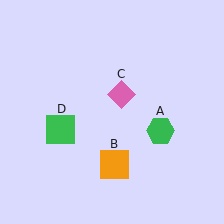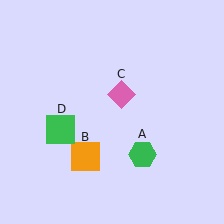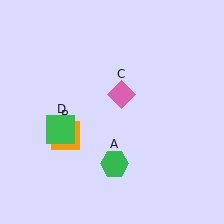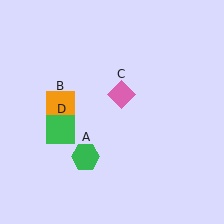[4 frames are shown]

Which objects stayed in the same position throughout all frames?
Pink diamond (object C) and green square (object D) remained stationary.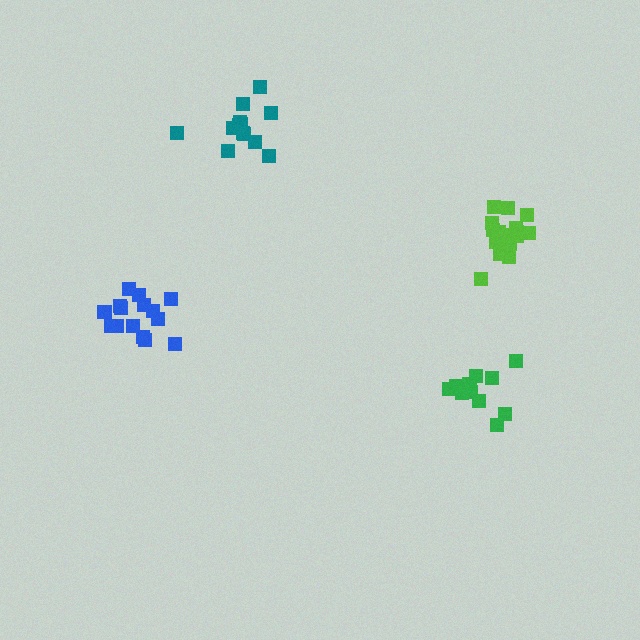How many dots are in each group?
Group 1: 17 dots, Group 2: 13 dots, Group 3: 15 dots, Group 4: 12 dots (57 total).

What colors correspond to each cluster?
The clusters are colored: lime, teal, blue, green.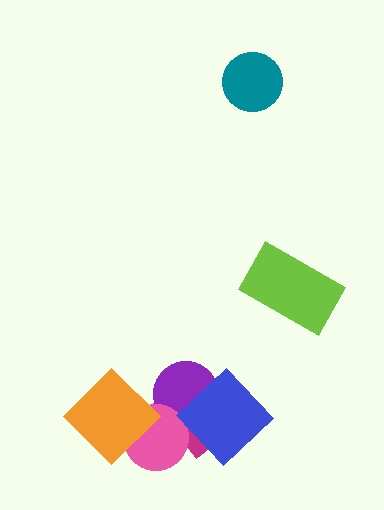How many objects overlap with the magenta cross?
4 objects overlap with the magenta cross.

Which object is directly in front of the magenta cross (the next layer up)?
The purple circle is directly in front of the magenta cross.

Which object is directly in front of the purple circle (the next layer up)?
The pink circle is directly in front of the purple circle.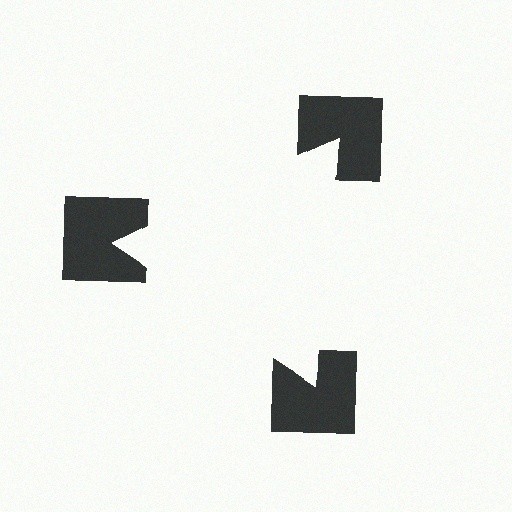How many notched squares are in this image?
There are 3 — one at each vertex of the illusory triangle.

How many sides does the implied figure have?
3 sides.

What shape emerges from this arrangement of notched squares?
An illusory triangle — its edges are inferred from the aligned wedge cuts in the notched squares, not physically drawn.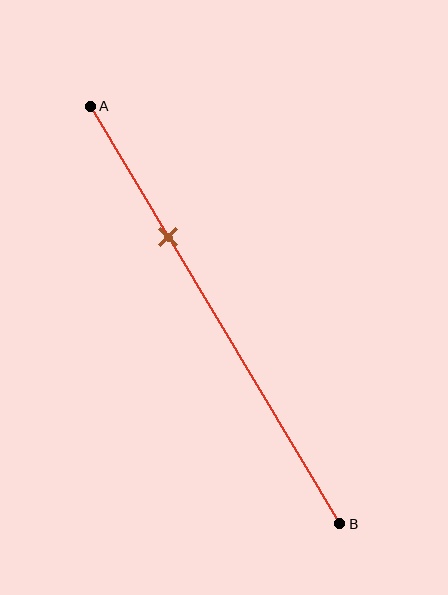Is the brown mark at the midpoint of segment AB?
No, the mark is at about 30% from A, not at the 50% midpoint.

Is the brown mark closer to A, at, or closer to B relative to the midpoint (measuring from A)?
The brown mark is closer to point A than the midpoint of segment AB.